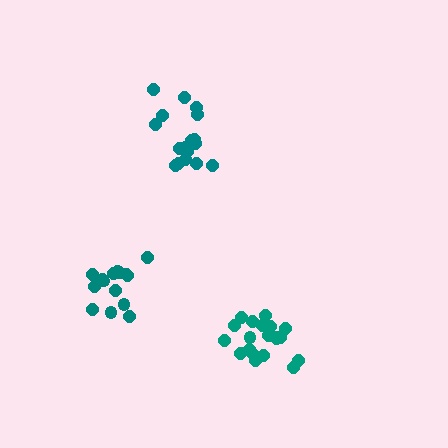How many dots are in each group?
Group 1: 20 dots, Group 2: 15 dots, Group 3: 17 dots (52 total).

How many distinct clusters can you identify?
There are 3 distinct clusters.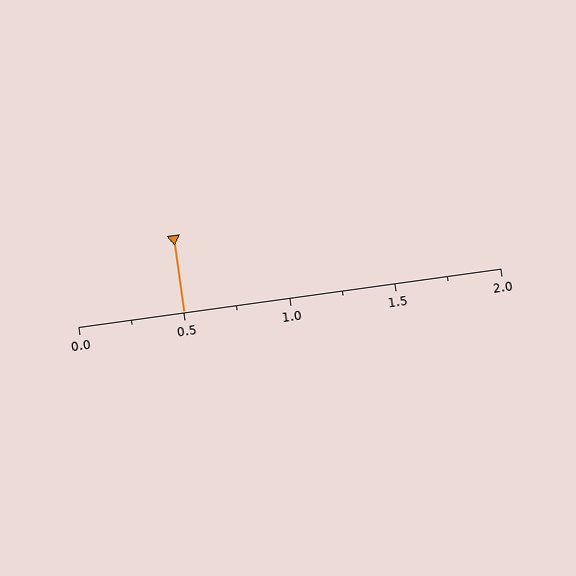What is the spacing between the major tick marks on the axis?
The major ticks are spaced 0.5 apart.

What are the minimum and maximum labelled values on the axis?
The axis runs from 0.0 to 2.0.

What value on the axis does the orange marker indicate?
The marker indicates approximately 0.5.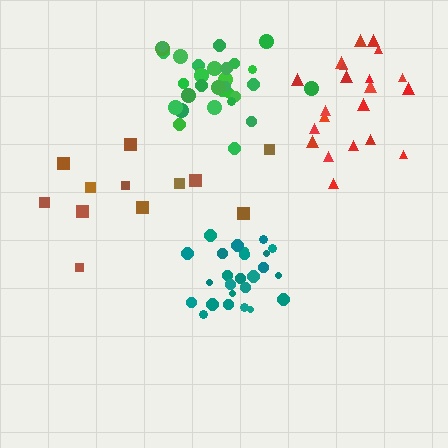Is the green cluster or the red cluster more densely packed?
Green.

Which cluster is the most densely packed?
Green.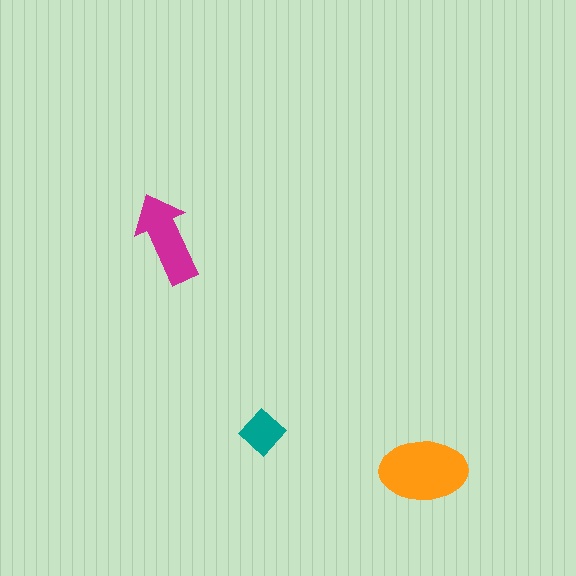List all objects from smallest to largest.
The teal diamond, the magenta arrow, the orange ellipse.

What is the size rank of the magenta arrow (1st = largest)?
2nd.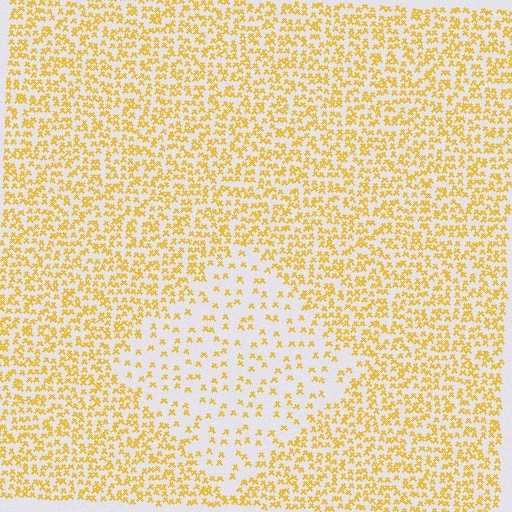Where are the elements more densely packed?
The elements are more densely packed outside the diamond boundary.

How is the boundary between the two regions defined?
The boundary is defined by a change in element density (approximately 2.6x ratio). All elements are the same color, size, and shape.